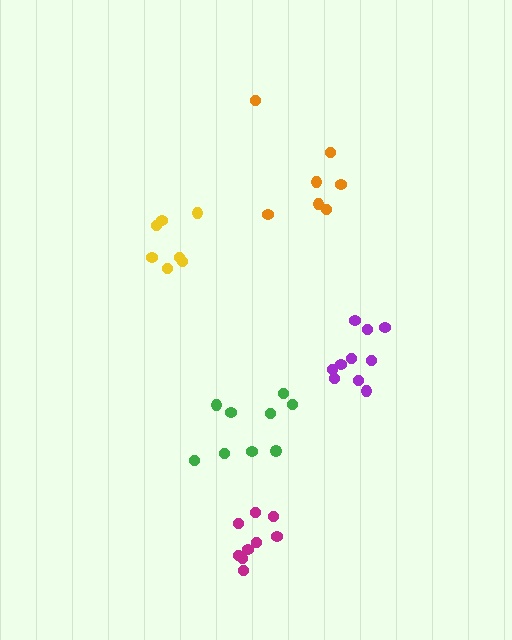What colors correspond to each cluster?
The clusters are colored: magenta, yellow, purple, orange, green.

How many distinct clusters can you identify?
There are 5 distinct clusters.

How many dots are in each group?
Group 1: 9 dots, Group 2: 7 dots, Group 3: 10 dots, Group 4: 7 dots, Group 5: 9 dots (42 total).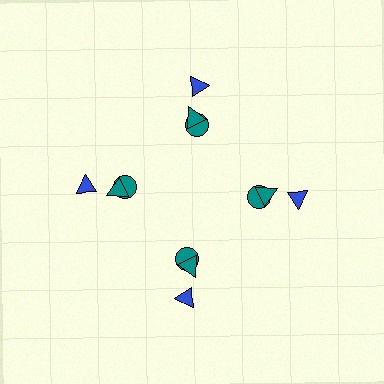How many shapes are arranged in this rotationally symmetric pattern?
There are 12 shapes, arranged in 4 groups of 3.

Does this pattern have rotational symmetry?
Yes, this pattern has 4-fold rotational symmetry. It looks the same after rotating 90 degrees around the center.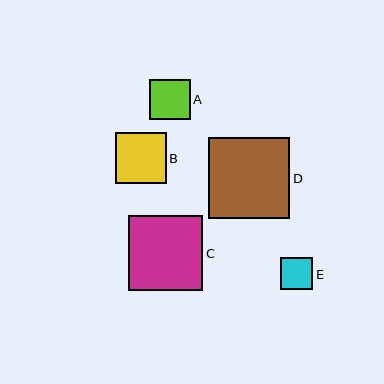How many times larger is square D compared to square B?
Square D is approximately 1.6 times the size of square B.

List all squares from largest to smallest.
From largest to smallest: D, C, B, A, E.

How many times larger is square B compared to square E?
Square B is approximately 1.6 times the size of square E.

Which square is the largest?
Square D is the largest with a size of approximately 82 pixels.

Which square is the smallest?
Square E is the smallest with a size of approximately 32 pixels.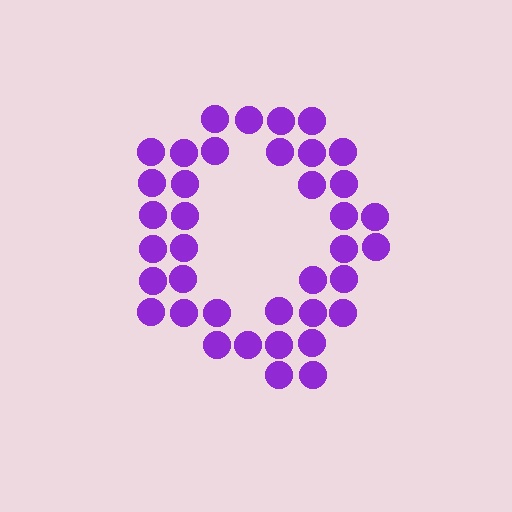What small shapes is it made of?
It is made of small circles.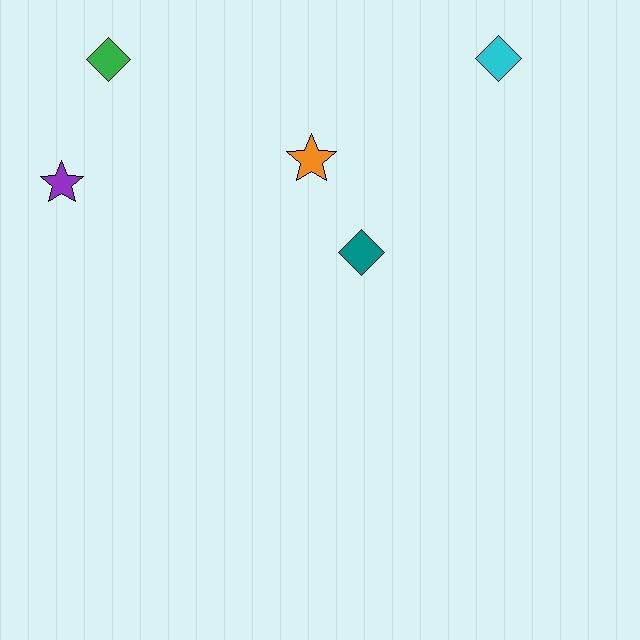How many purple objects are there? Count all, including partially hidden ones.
There is 1 purple object.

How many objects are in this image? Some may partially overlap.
There are 5 objects.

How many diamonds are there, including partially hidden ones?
There are 3 diamonds.